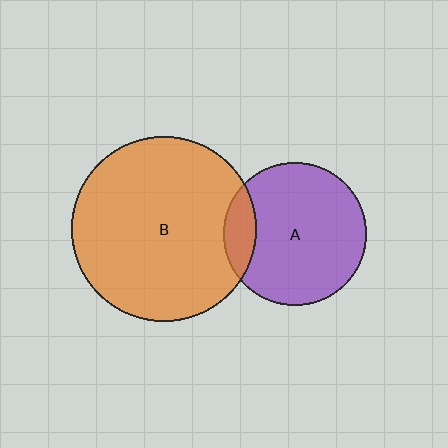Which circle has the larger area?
Circle B (orange).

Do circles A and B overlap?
Yes.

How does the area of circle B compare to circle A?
Approximately 1.7 times.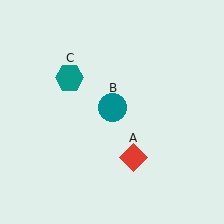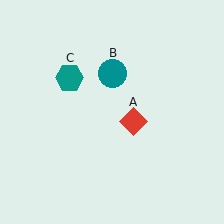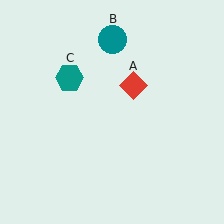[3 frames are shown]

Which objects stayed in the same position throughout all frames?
Teal hexagon (object C) remained stationary.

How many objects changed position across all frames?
2 objects changed position: red diamond (object A), teal circle (object B).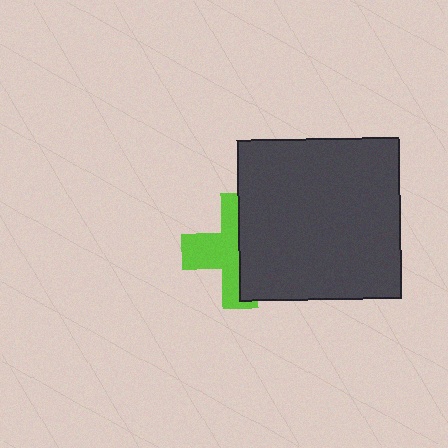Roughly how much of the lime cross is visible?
About half of it is visible (roughly 49%).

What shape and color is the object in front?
The object in front is a dark gray square.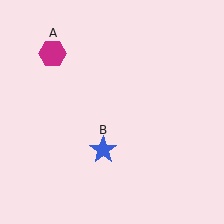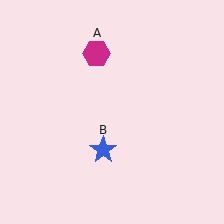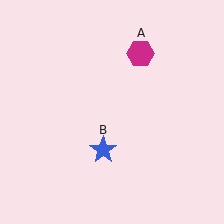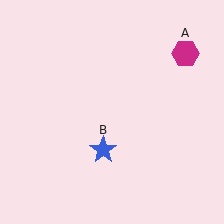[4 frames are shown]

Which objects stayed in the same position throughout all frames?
Blue star (object B) remained stationary.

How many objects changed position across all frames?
1 object changed position: magenta hexagon (object A).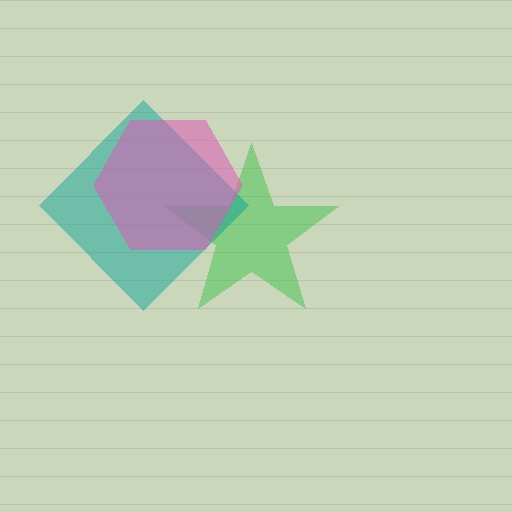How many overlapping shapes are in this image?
There are 3 overlapping shapes in the image.